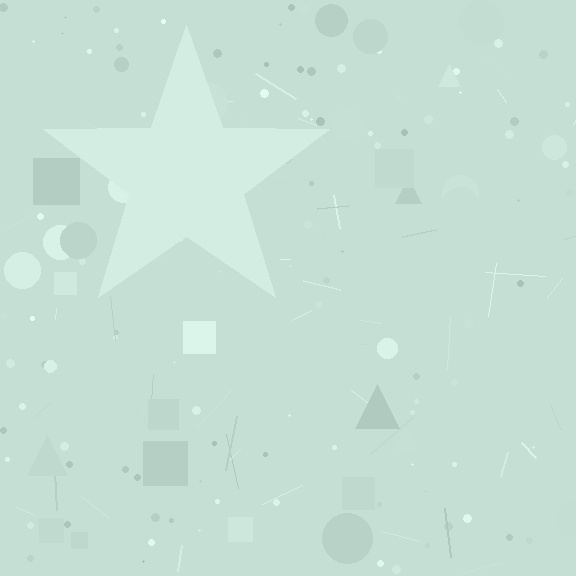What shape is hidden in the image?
A star is hidden in the image.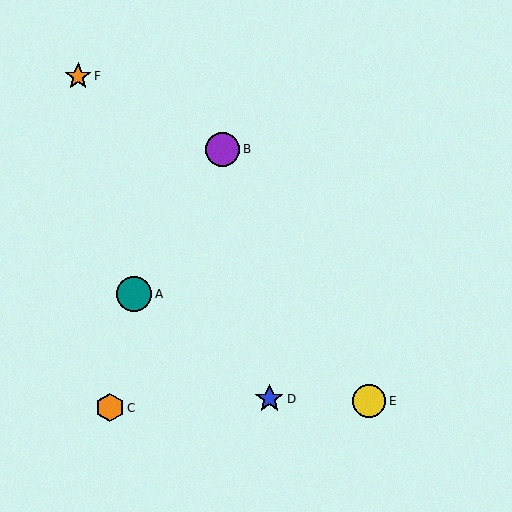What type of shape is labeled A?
Shape A is a teal circle.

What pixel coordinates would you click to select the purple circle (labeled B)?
Click at (223, 149) to select the purple circle B.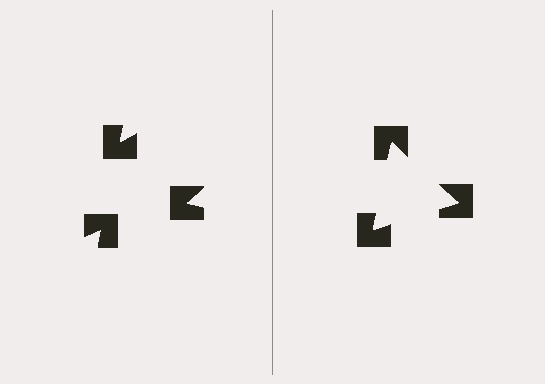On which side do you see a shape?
An illusory triangle appears on the right side. On the left side the wedge cuts are rotated, so no coherent shape forms.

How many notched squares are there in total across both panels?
6 — 3 on each side.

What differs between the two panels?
The notched squares are positioned identically on both sides; only the wedge orientations differ. On the right they align to a triangle; on the left they are misaligned.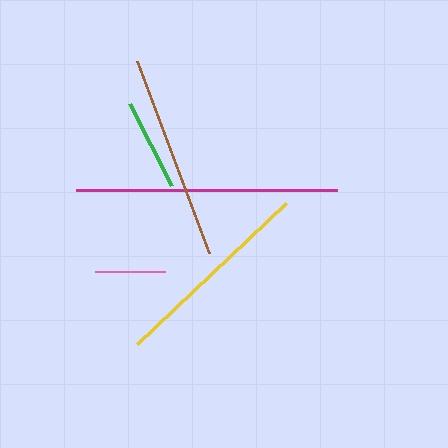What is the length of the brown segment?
The brown segment is approximately 205 pixels long.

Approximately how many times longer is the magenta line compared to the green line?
The magenta line is approximately 2.8 times the length of the green line.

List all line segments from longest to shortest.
From longest to shortest: magenta, brown, yellow, green, pink.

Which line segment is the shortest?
The pink line is the shortest at approximately 70 pixels.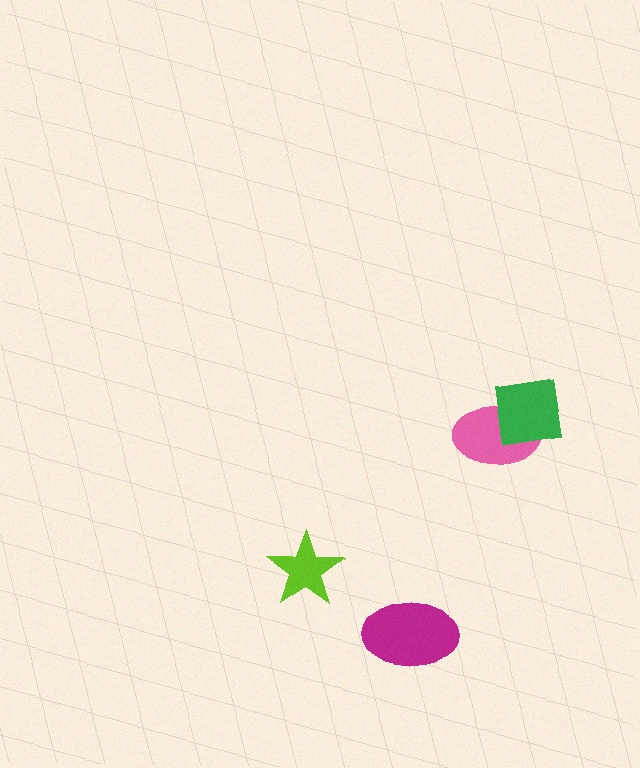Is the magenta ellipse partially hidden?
No, no other shape covers it.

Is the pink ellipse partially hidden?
Yes, it is partially covered by another shape.